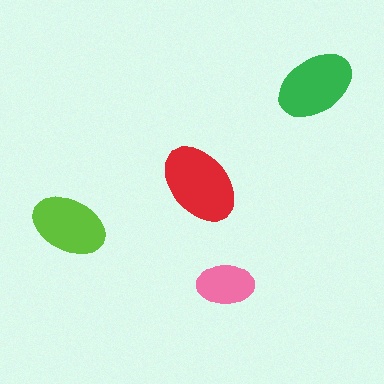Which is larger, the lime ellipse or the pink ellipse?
The lime one.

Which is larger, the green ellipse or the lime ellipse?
The green one.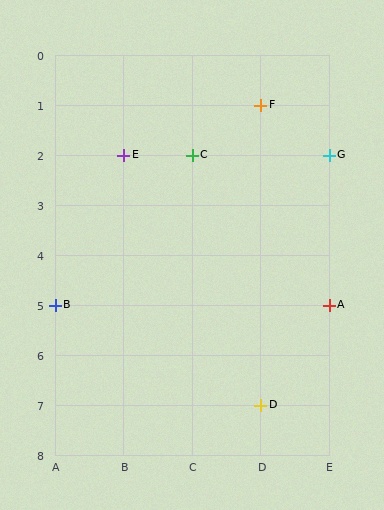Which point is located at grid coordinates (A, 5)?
Point B is at (A, 5).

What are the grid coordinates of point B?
Point B is at grid coordinates (A, 5).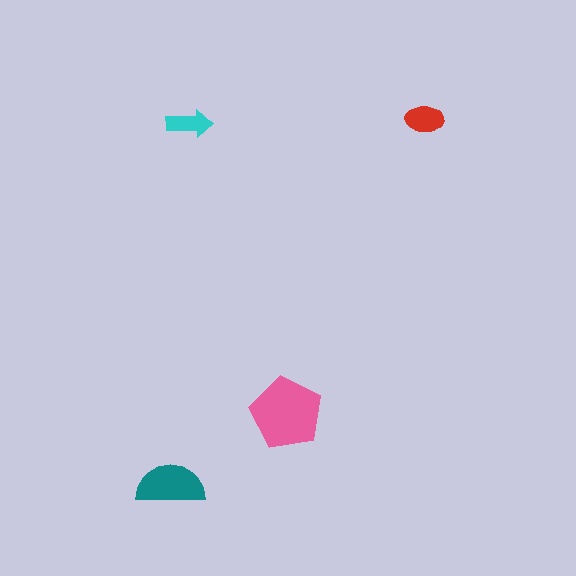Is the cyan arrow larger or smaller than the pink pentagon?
Smaller.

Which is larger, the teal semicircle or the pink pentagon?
The pink pentagon.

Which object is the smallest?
The cyan arrow.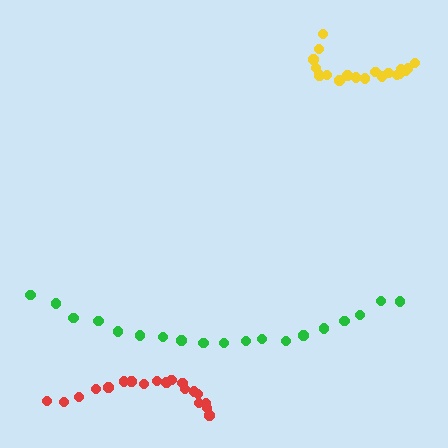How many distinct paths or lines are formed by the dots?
There are 3 distinct paths.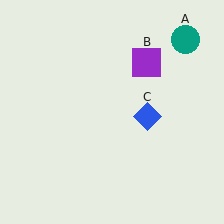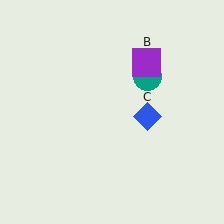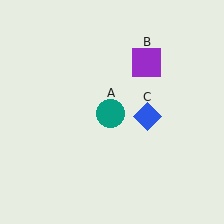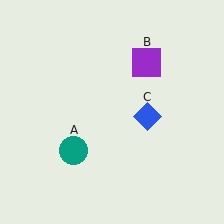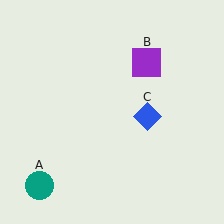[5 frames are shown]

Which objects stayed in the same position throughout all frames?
Purple square (object B) and blue diamond (object C) remained stationary.